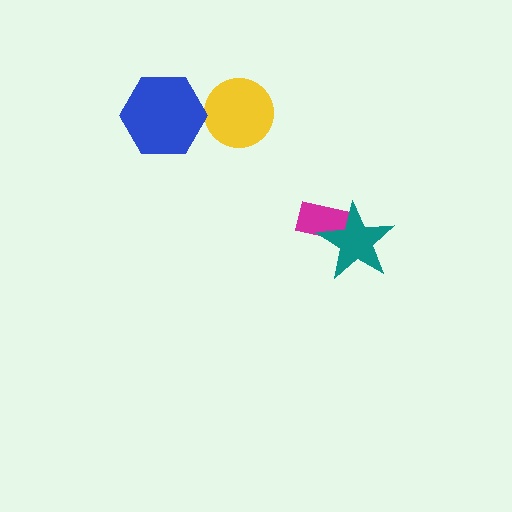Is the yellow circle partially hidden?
No, no other shape covers it.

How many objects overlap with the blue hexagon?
0 objects overlap with the blue hexagon.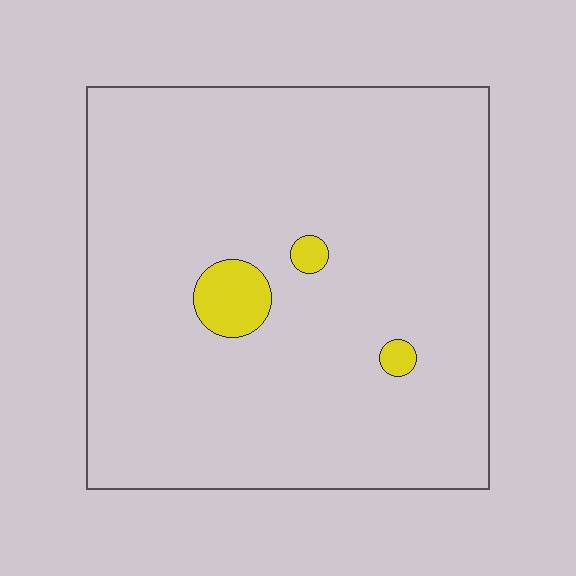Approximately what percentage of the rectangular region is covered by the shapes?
Approximately 5%.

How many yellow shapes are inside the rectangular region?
3.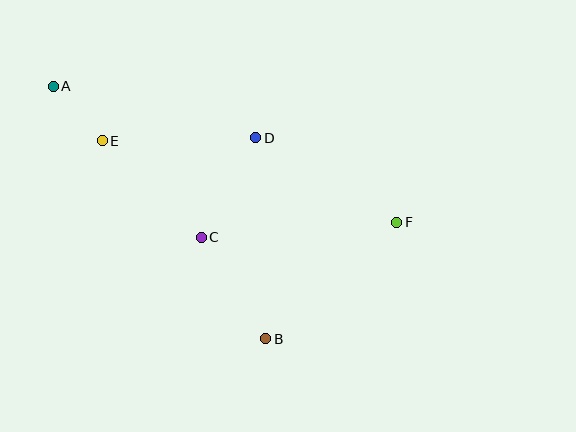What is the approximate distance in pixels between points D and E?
The distance between D and E is approximately 153 pixels.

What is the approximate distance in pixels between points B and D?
The distance between B and D is approximately 202 pixels.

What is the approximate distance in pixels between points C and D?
The distance between C and D is approximately 114 pixels.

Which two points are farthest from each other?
Points A and F are farthest from each other.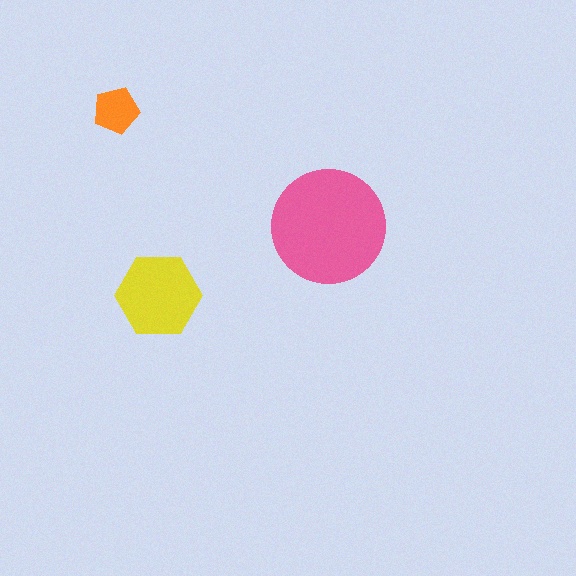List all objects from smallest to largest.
The orange pentagon, the yellow hexagon, the pink circle.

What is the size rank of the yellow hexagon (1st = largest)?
2nd.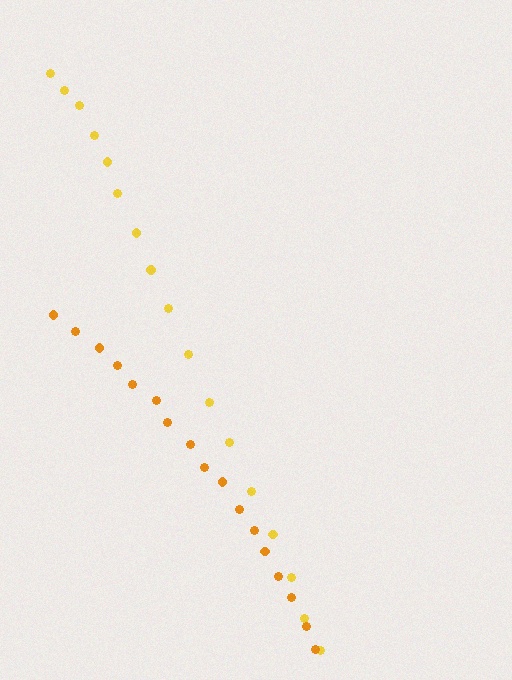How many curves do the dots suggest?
There are 2 distinct paths.